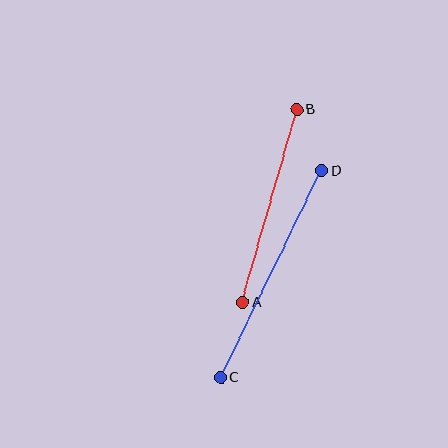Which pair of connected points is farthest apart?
Points C and D are farthest apart.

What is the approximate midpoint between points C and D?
The midpoint is at approximately (271, 274) pixels.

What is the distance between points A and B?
The distance is approximately 201 pixels.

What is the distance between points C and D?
The distance is approximately 230 pixels.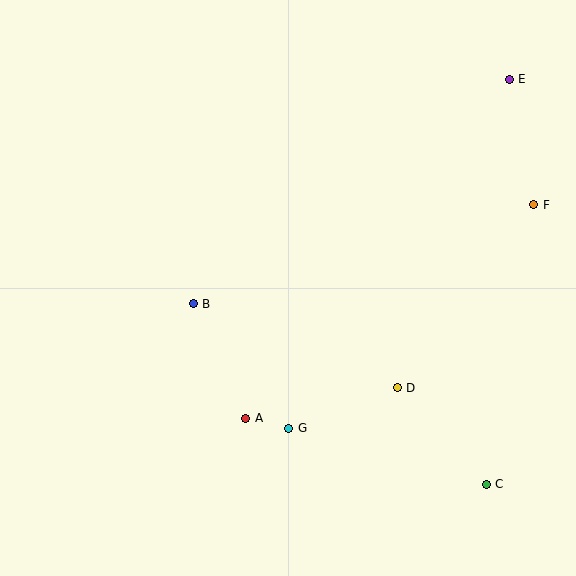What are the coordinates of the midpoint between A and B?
The midpoint between A and B is at (220, 361).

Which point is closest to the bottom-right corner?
Point C is closest to the bottom-right corner.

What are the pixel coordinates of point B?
Point B is at (193, 304).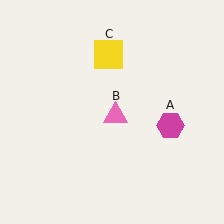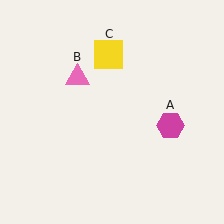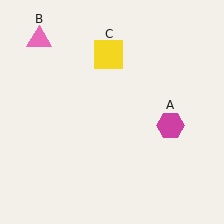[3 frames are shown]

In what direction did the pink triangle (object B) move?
The pink triangle (object B) moved up and to the left.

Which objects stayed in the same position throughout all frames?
Magenta hexagon (object A) and yellow square (object C) remained stationary.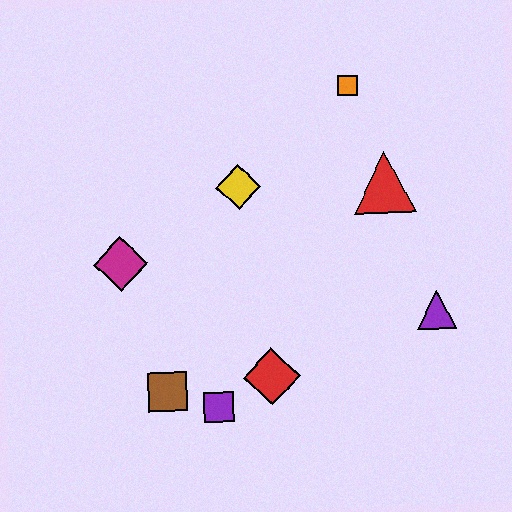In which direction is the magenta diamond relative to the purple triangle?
The magenta diamond is to the left of the purple triangle.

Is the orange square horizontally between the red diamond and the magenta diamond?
No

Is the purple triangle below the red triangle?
Yes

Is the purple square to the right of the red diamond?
No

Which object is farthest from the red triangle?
The brown square is farthest from the red triangle.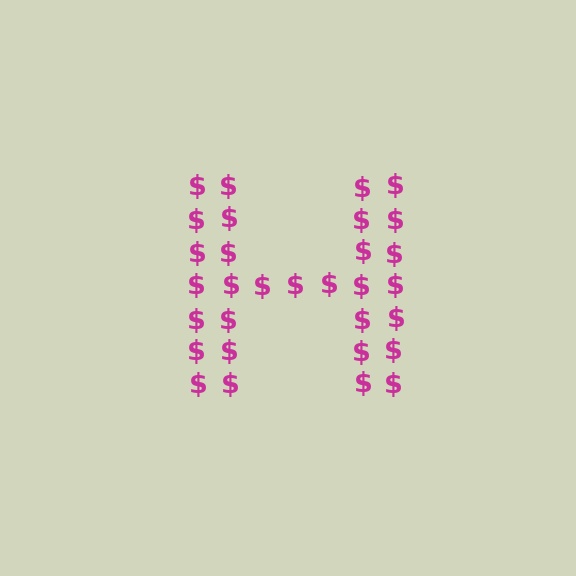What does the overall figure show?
The overall figure shows the letter H.